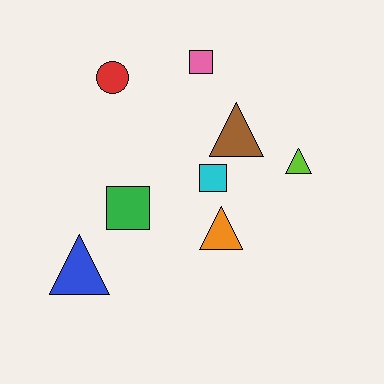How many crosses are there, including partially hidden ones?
There are no crosses.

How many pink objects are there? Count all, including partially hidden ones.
There is 1 pink object.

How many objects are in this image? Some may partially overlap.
There are 8 objects.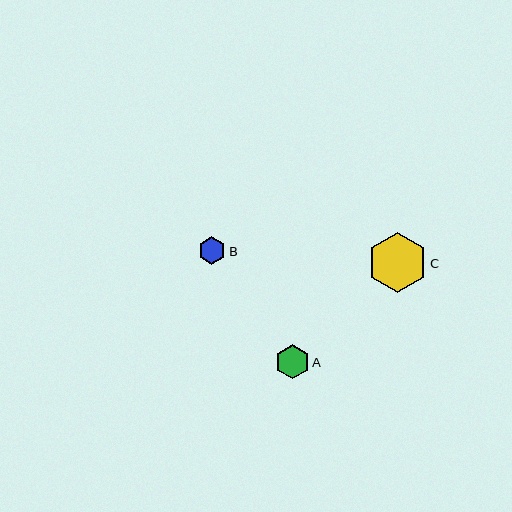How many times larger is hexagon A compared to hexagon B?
Hexagon A is approximately 1.3 times the size of hexagon B.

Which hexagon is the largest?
Hexagon C is the largest with a size of approximately 60 pixels.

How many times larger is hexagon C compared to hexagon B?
Hexagon C is approximately 2.2 times the size of hexagon B.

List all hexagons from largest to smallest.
From largest to smallest: C, A, B.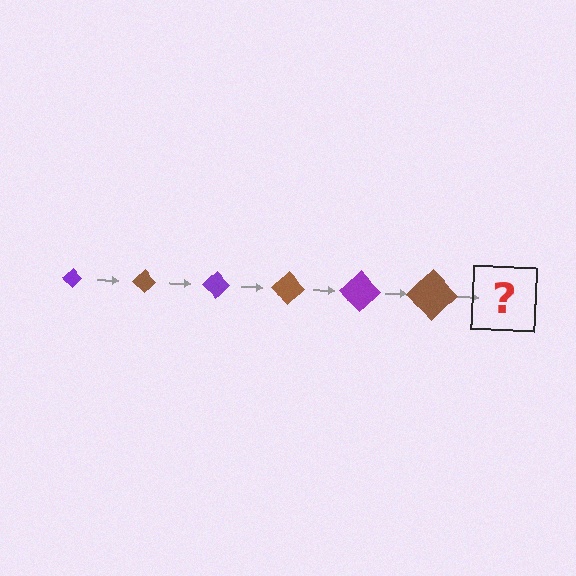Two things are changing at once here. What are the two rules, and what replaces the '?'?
The two rules are that the diamond grows larger each step and the color cycles through purple and brown. The '?' should be a purple diamond, larger than the previous one.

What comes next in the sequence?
The next element should be a purple diamond, larger than the previous one.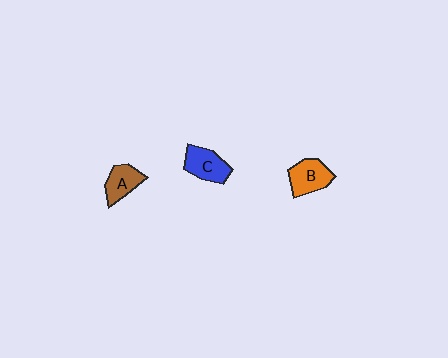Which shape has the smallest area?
Shape A (brown).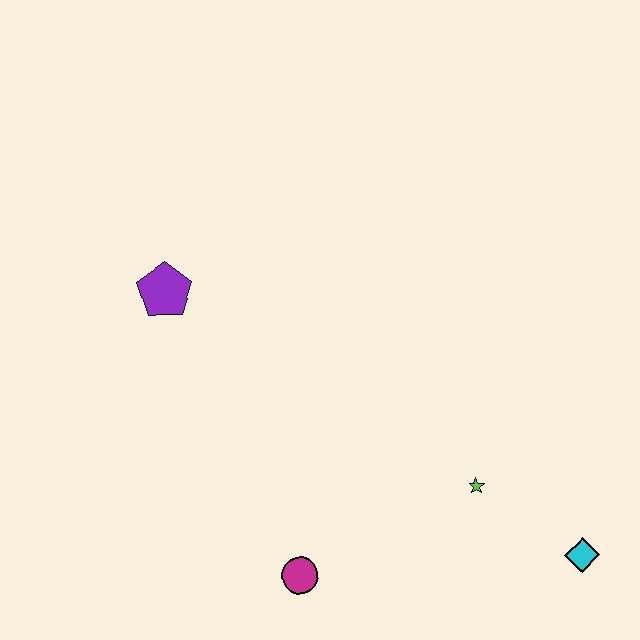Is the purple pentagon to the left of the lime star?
Yes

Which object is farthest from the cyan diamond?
The purple pentagon is farthest from the cyan diamond.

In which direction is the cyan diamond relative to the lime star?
The cyan diamond is to the right of the lime star.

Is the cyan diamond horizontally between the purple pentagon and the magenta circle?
No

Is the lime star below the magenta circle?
No